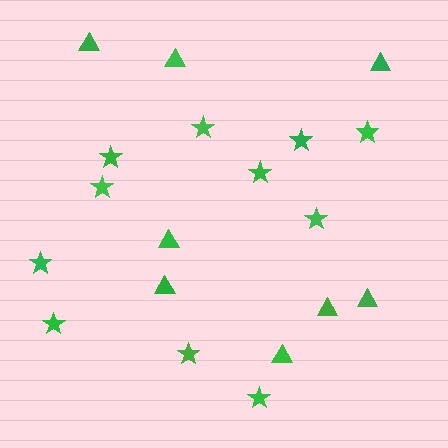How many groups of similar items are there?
There are 2 groups: one group of triangles (8) and one group of stars (11).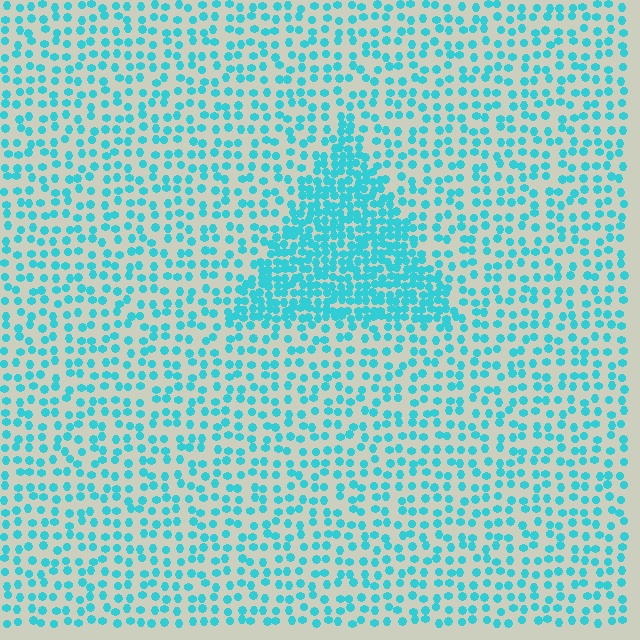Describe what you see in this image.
The image contains small cyan elements arranged at two different densities. A triangle-shaped region is visible where the elements are more densely packed than the surrounding area.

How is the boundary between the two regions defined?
The boundary is defined by a change in element density (approximately 2.3x ratio). All elements are the same color, size, and shape.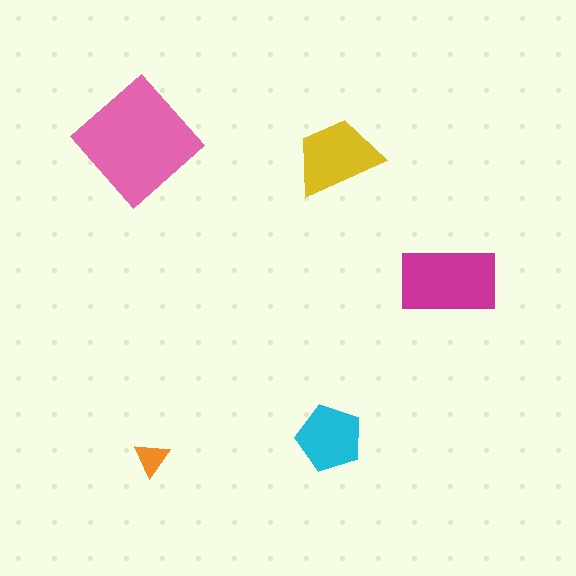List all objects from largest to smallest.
The pink diamond, the magenta rectangle, the yellow trapezoid, the cyan pentagon, the orange triangle.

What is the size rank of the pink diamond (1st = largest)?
1st.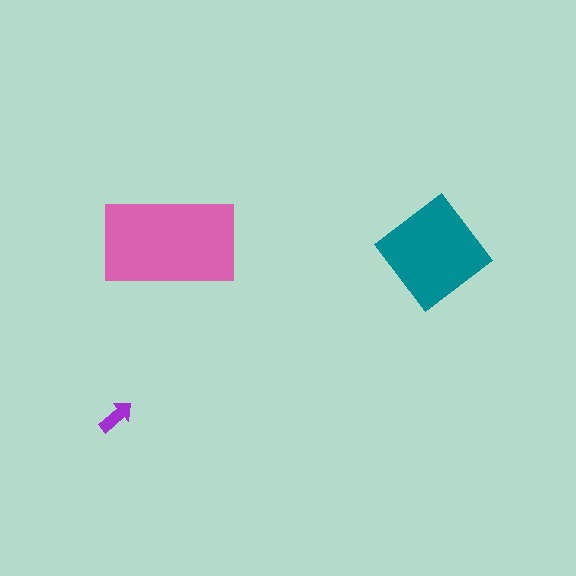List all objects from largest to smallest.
The pink rectangle, the teal diamond, the purple arrow.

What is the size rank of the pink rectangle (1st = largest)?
1st.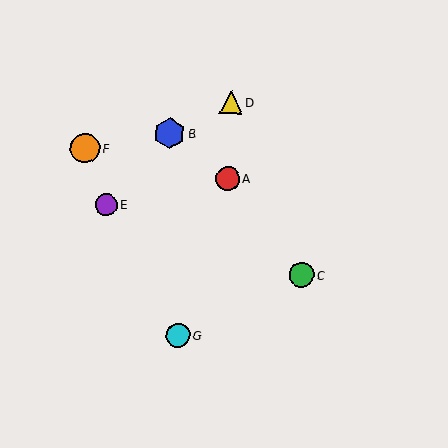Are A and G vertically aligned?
No, A is at x≈227 and G is at x≈178.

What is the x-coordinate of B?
Object B is at x≈170.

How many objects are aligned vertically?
2 objects (A, D) are aligned vertically.